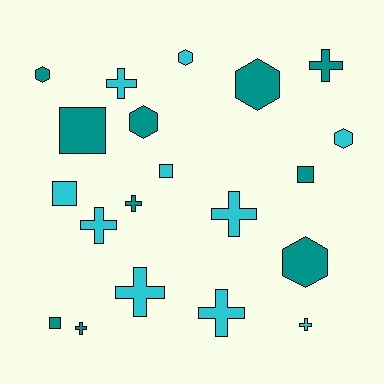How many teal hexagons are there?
There are 4 teal hexagons.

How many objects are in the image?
There are 20 objects.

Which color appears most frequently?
Teal, with 10 objects.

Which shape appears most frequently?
Cross, with 9 objects.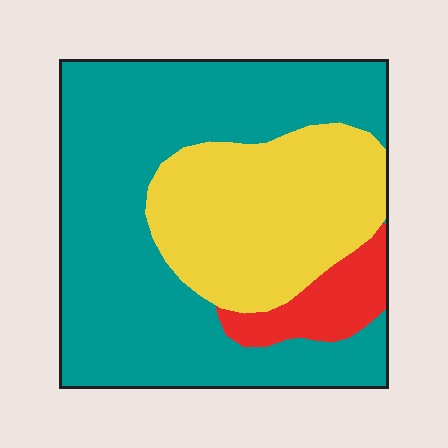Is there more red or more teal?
Teal.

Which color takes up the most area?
Teal, at roughly 60%.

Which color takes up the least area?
Red, at roughly 10%.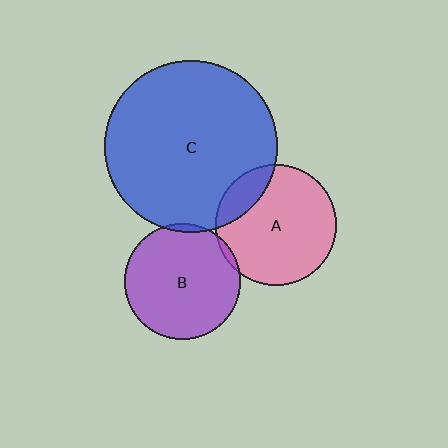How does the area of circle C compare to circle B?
Approximately 2.2 times.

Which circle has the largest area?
Circle C (blue).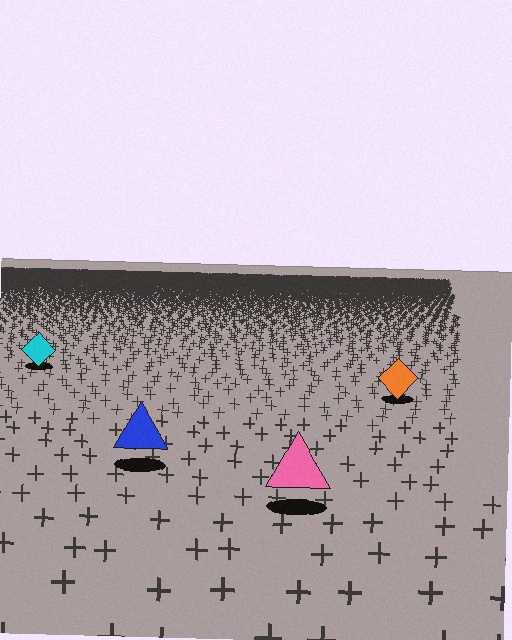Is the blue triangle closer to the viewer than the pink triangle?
No. The pink triangle is closer — you can tell from the texture gradient: the ground texture is coarser near it.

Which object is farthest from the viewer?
The cyan diamond is farthest from the viewer. It appears smaller and the ground texture around it is denser.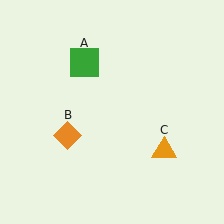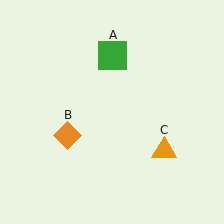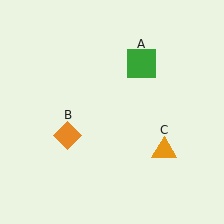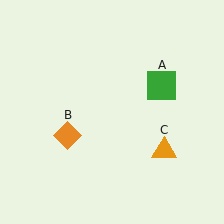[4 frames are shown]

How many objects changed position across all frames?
1 object changed position: green square (object A).